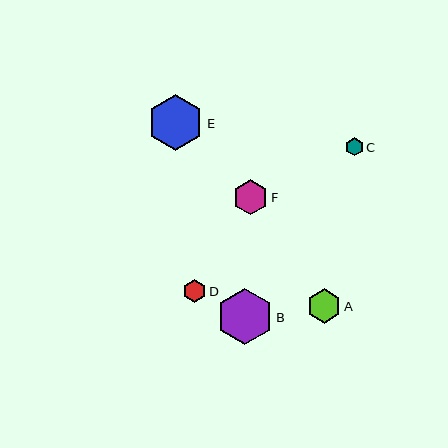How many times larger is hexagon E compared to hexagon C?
Hexagon E is approximately 3.1 times the size of hexagon C.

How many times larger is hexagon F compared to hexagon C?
Hexagon F is approximately 1.9 times the size of hexagon C.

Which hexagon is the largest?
Hexagon E is the largest with a size of approximately 56 pixels.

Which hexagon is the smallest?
Hexagon C is the smallest with a size of approximately 18 pixels.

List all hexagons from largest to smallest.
From largest to smallest: E, B, F, A, D, C.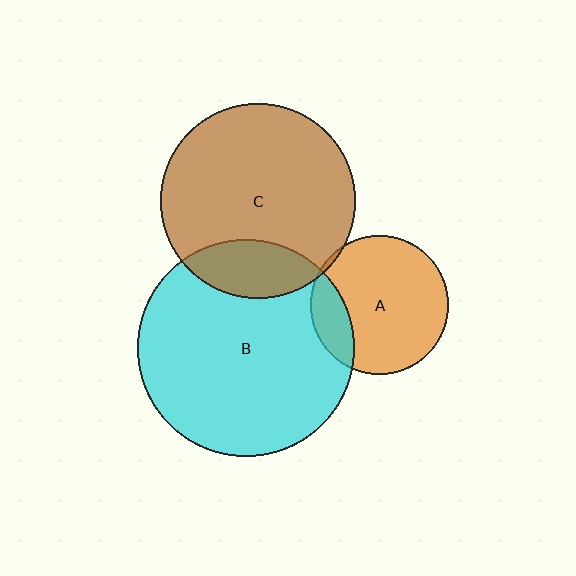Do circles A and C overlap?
Yes.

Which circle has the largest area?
Circle B (cyan).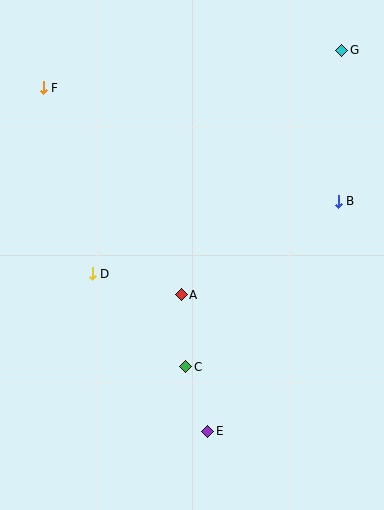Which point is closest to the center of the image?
Point A at (181, 295) is closest to the center.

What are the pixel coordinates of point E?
Point E is at (207, 431).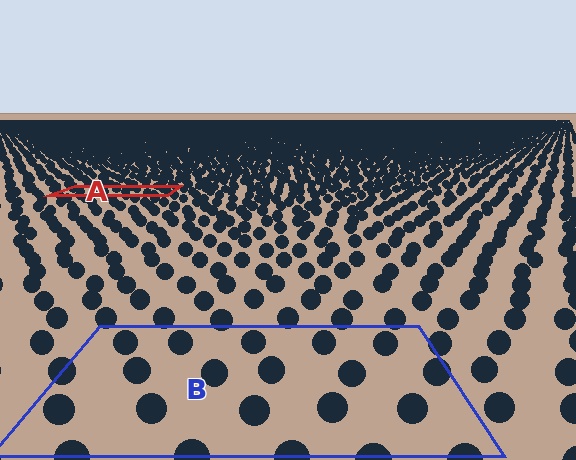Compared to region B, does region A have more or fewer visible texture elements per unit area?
Region A has more texture elements per unit area — they are packed more densely because it is farther away.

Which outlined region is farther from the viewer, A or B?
Region A is farther from the viewer — the texture elements inside it appear smaller and more densely packed.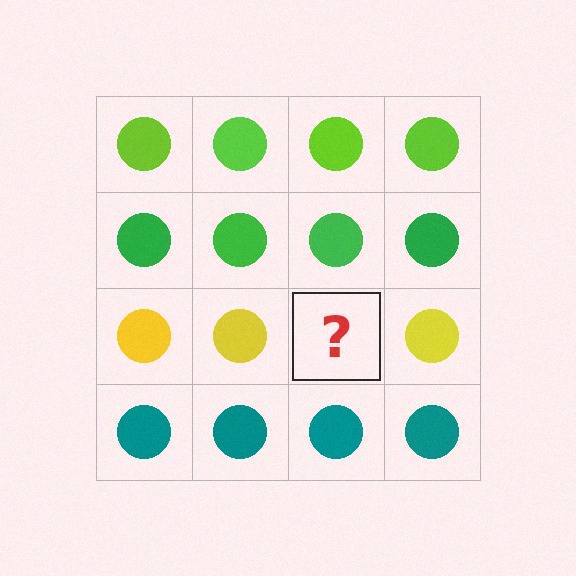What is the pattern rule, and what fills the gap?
The rule is that each row has a consistent color. The gap should be filled with a yellow circle.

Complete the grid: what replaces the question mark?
The question mark should be replaced with a yellow circle.